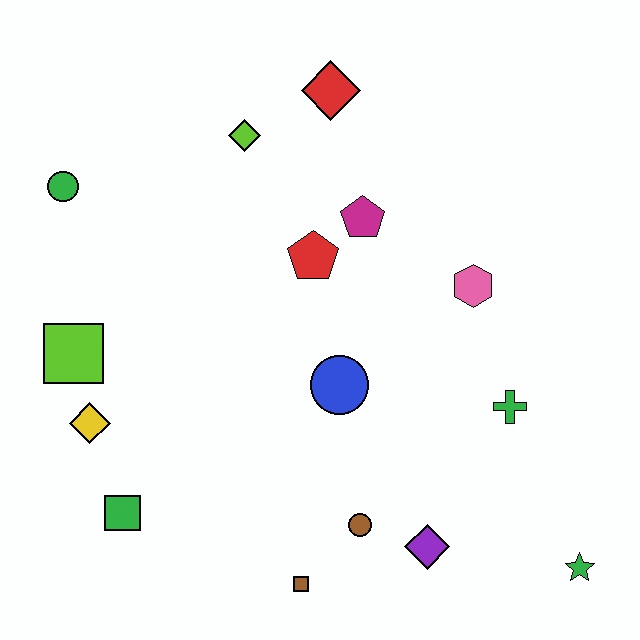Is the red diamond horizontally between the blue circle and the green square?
Yes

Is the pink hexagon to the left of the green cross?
Yes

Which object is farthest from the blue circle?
The green circle is farthest from the blue circle.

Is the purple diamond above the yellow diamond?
No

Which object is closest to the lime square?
The yellow diamond is closest to the lime square.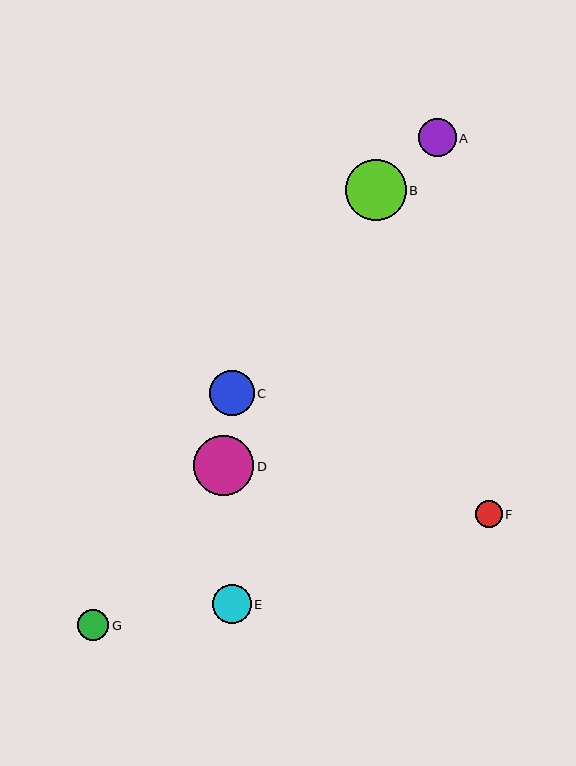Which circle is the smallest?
Circle F is the smallest with a size of approximately 27 pixels.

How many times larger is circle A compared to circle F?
Circle A is approximately 1.4 times the size of circle F.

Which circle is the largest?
Circle B is the largest with a size of approximately 61 pixels.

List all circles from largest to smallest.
From largest to smallest: B, D, C, E, A, G, F.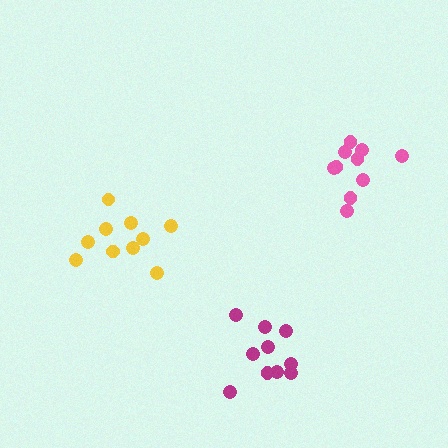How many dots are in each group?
Group 1: 10 dots, Group 2: 10 dots, Group 3: 10 dots (30 total).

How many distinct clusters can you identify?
There are 3 distinct clusters.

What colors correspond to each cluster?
The clusters are colored: pink, yellow, magenta.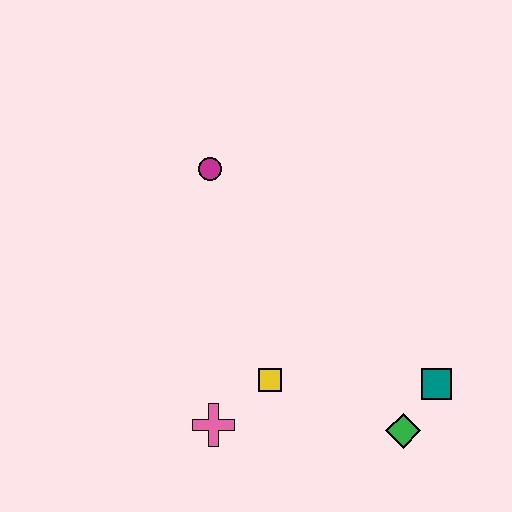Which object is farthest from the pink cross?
The magenta circle is farthest from the pink cross.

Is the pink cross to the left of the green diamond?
Yes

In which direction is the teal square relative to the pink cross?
The teal square is to the right of the pink cross.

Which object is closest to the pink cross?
The yellow square is closest to the pink cross.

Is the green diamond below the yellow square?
Yes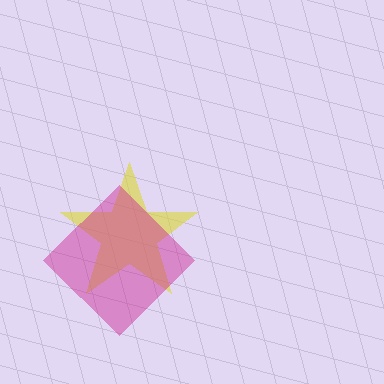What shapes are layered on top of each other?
The layered shapes are: a yellow star, a magenta diamond.